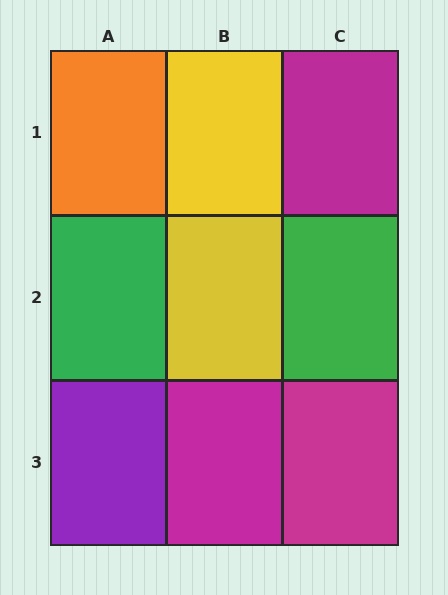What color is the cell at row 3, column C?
Magenta.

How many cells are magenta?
3 cells are magenta.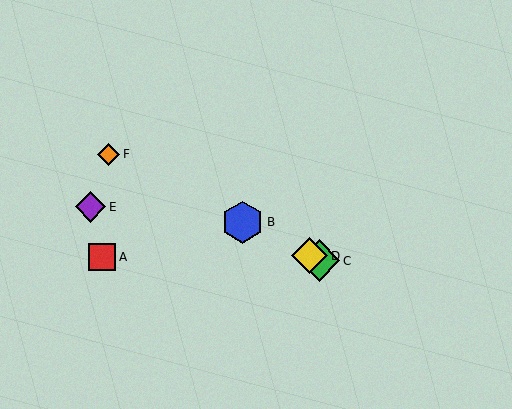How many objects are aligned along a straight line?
4 objects (B, C, D, F) are aligned along a straight line.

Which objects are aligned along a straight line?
Objects B, C, D, F are aligned along a straight line.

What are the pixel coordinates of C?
Object C is at (319, 261).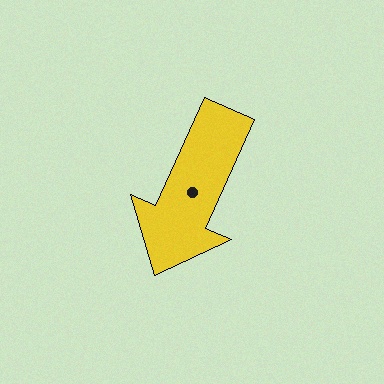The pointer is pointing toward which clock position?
Roughly 7 o'clock.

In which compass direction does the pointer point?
Southwest.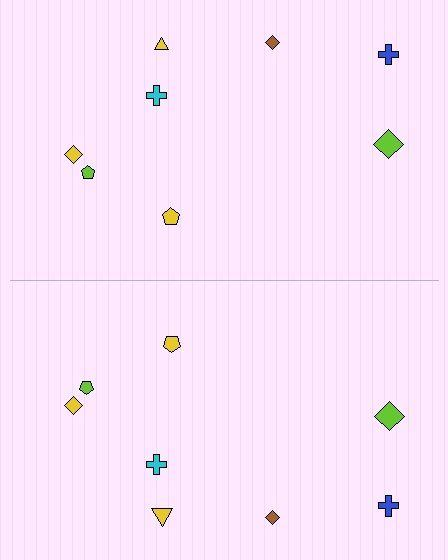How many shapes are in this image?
There are 16 shapes in this image.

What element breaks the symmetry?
The yellow triangle on the bottom side has a different size than its mirror counterpart.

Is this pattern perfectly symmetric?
No, the pattern is not perfectly symmetric. The yellow triangle on the bottom side has a different size than its mirror counterpart.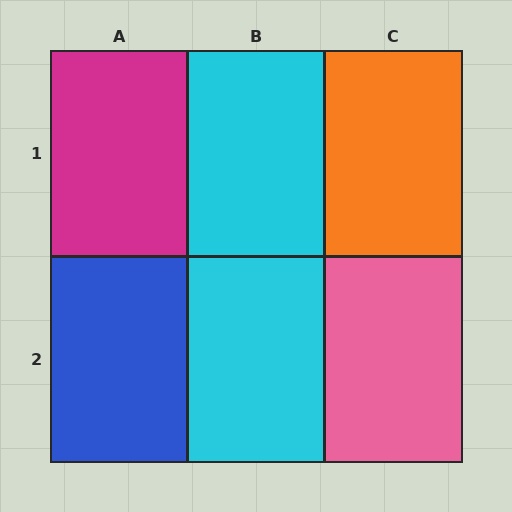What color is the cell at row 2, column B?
Cyan.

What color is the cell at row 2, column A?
Blue.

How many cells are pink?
1 cell is pink.